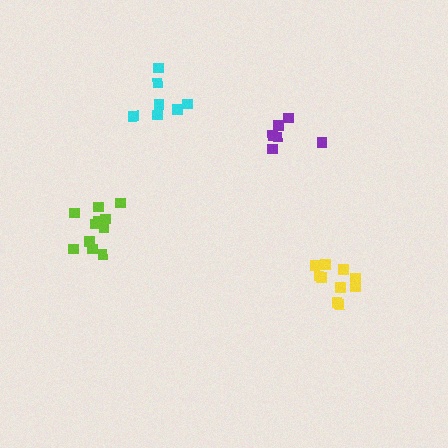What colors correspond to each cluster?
The clusters are colored: cyan, yellow, purple, lime.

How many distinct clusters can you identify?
There are 4 distinct clusters.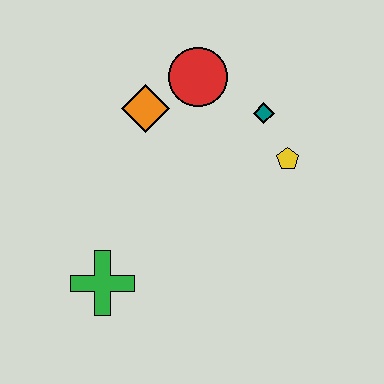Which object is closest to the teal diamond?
The yellow pentagon is closest to the teal diamond.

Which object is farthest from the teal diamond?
The green cross is farthest from the teal diamond.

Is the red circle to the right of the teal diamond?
No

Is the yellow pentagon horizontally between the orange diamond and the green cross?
No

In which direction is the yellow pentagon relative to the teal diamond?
The yellow pentagon is below the teal diamond.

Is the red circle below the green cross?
No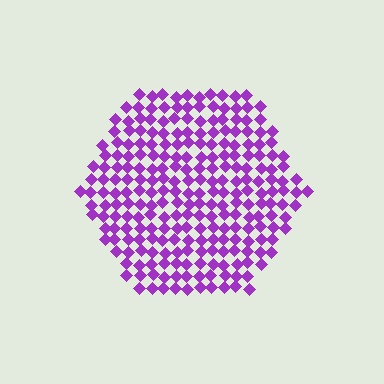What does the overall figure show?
The overall figure shows a hexagon.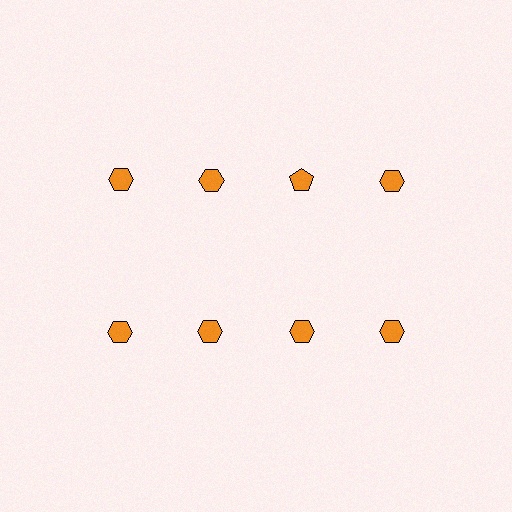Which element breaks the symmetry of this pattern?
The orange pentagon in the top row, center column breaks the symmetry. All other shapes are orange hexagons.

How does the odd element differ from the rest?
It has a different shape: pentagon instead of hexagon.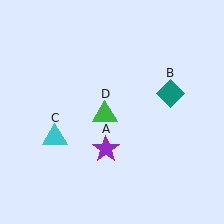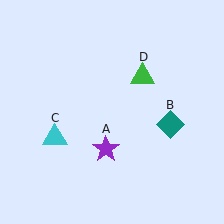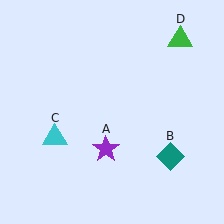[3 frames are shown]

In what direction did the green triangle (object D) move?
The green triangle (object D) moved up and to the right.